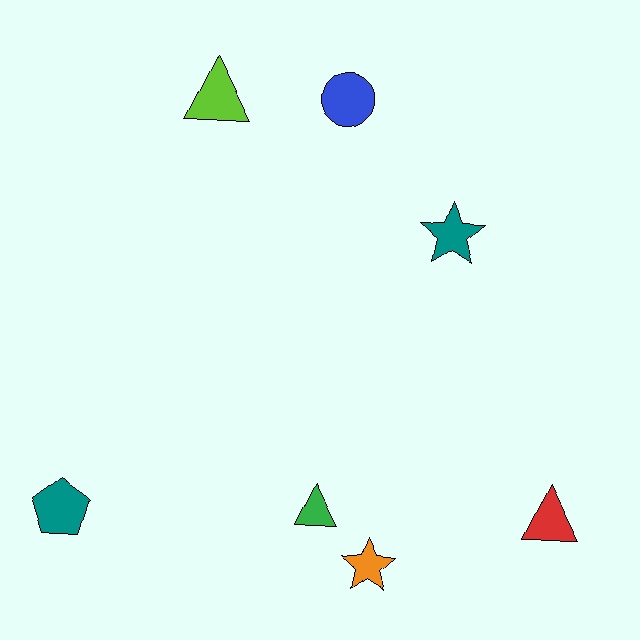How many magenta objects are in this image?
There are no magenta objects.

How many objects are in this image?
There are 7 objects.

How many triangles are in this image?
There are 3 triangles.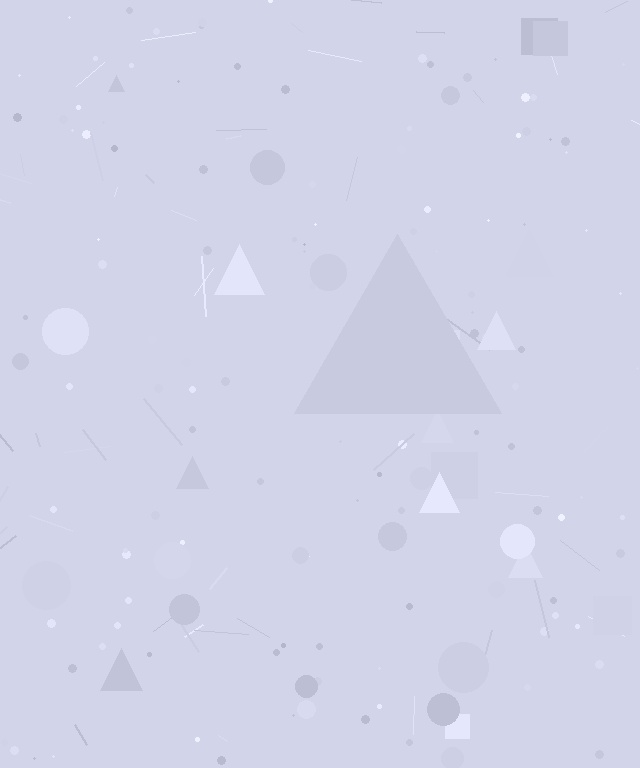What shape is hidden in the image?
A triangle is hidden in the image.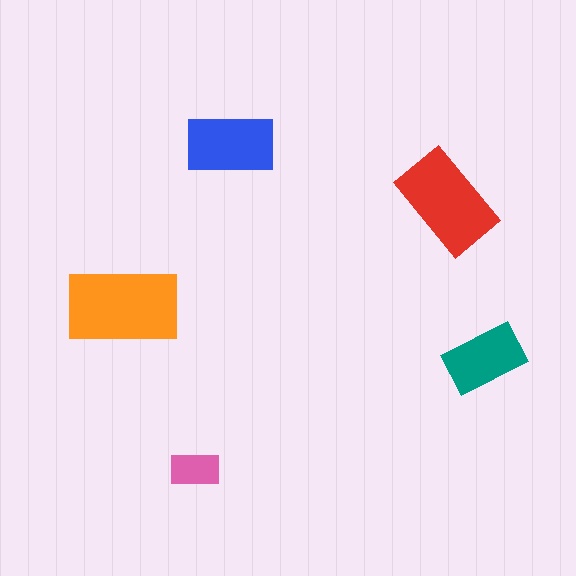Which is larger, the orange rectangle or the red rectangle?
The orange one.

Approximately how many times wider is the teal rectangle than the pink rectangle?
About 1.5 times wider.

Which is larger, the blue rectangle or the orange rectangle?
The orange one.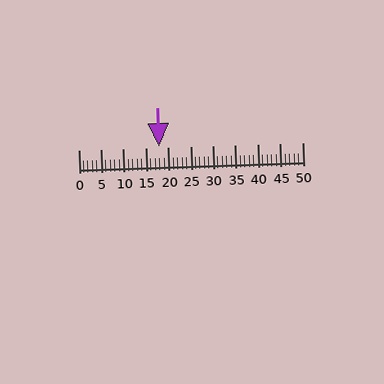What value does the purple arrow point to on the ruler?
The purple arrow points to approximately 18.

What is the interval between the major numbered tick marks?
The major tick marks are spaced 5 units apart.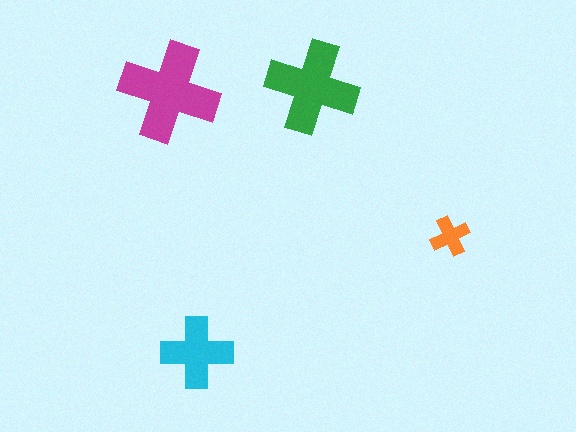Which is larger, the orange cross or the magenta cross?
The magenta one.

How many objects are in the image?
There are 4 objects in the image.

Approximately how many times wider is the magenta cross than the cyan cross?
About 1.5 times wider.